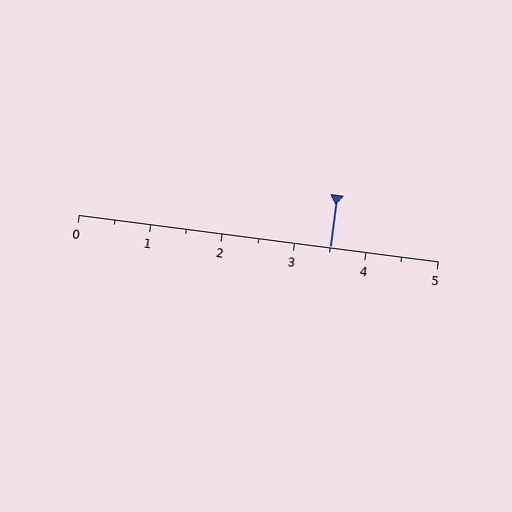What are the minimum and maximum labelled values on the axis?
The axis runs from 0 to 5.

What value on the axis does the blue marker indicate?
The marker indicates approximately 3.5.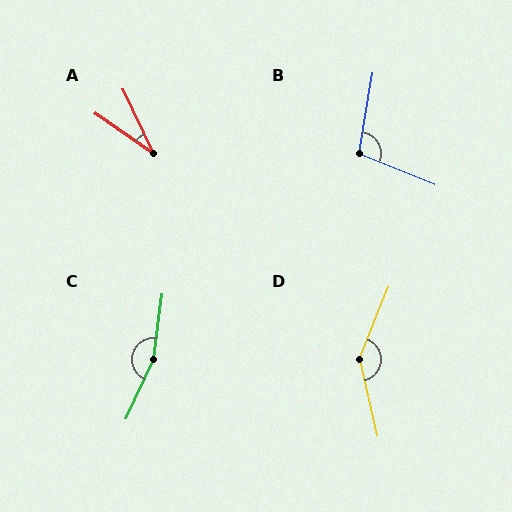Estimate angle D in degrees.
Approximately 145 degrees.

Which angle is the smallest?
A, at approximately 30 degrees.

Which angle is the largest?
C, at approximately 163 degrees.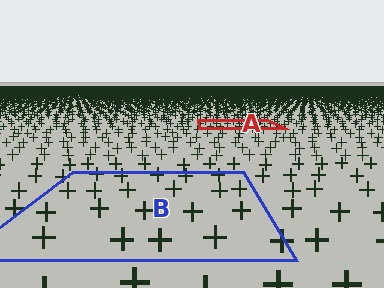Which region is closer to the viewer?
Region B is closer. The texture elements there are larger and more spread out.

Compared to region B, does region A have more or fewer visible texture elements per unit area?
Region A has more texture elements per unit area — they are packed more densely because it is farther away.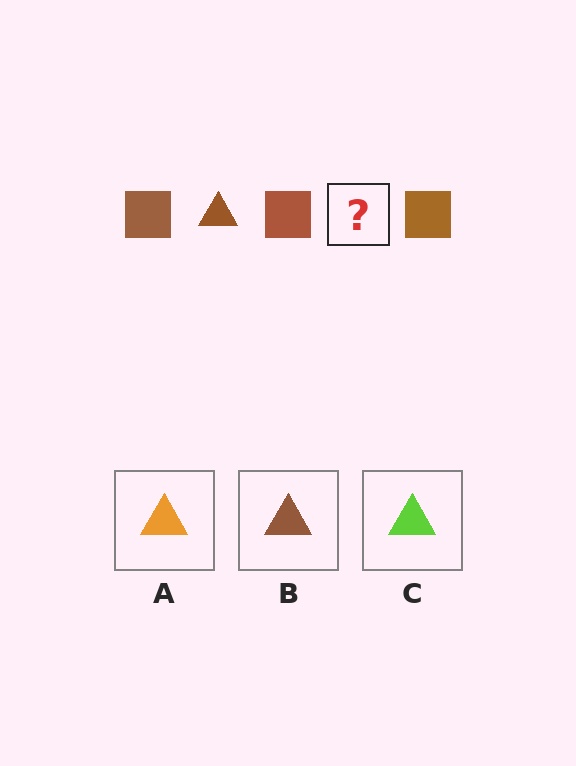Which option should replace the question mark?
Option B.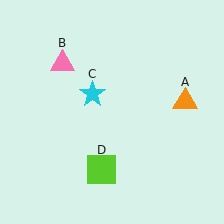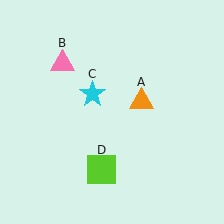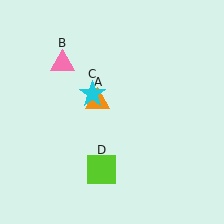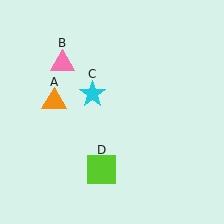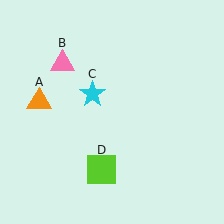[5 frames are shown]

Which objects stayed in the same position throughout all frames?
Pink triangle (object B) and cyan star (object C) and lime square (object D) remained stationary.